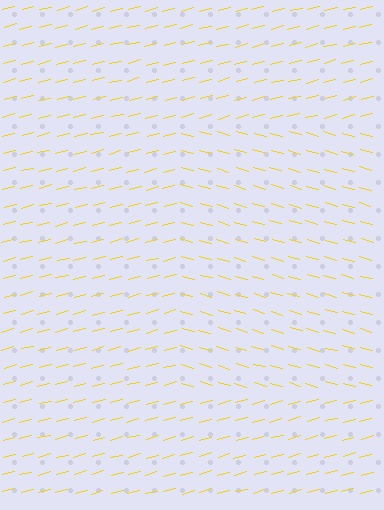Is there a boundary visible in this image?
Yes, there is a texture boundary formed by a change in line orientation.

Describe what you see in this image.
The image is filled with small yellow line segments. A rectangle region in the image has lines oriented differently from the surrounding lines, creating a visible texture boundary.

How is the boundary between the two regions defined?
The boundary is defined purely by a change in line orientation (approximately 31 degrees difference). All lines are the same color and thickness.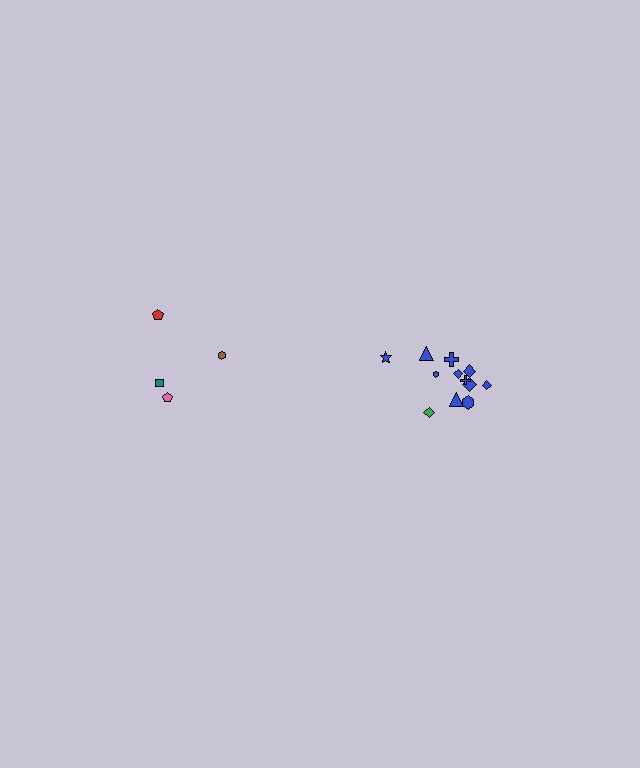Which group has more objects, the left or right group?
The right group.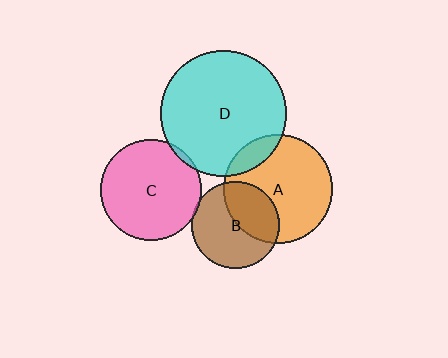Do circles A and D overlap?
Yes.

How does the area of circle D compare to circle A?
Approximately 1.3 times.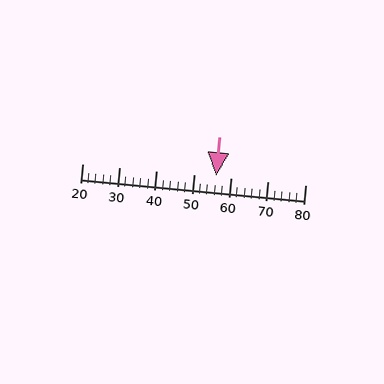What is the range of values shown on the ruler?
The ruler shows values from 20 to 80.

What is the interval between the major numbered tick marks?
The major tick marks are spaced 10 units apart.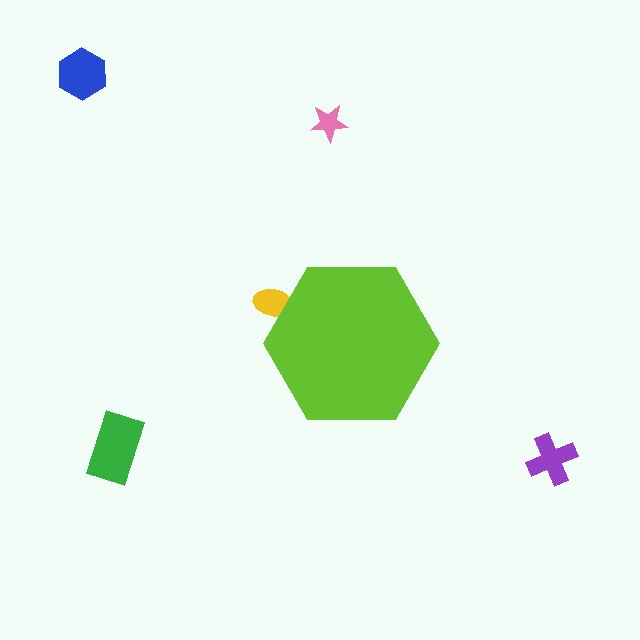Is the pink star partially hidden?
No, the pink star is fully visible.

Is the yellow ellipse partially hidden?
Yes, the yellow ellipse is partially hidden behind the lime hexagon.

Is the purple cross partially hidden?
No, the purple cross is fully visible.